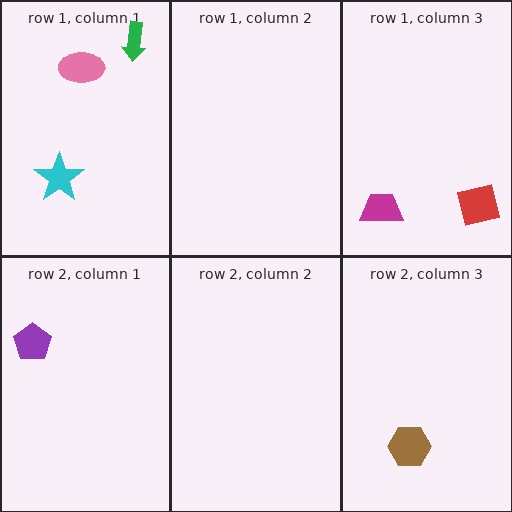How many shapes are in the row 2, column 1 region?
1.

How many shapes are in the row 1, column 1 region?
3.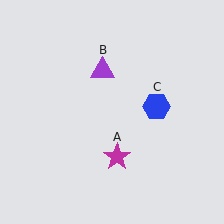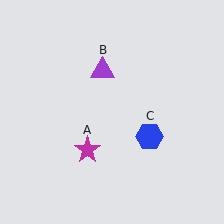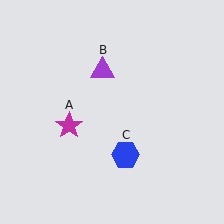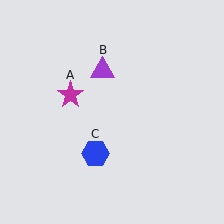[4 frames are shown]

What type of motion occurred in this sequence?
The magenta star (object A), blue hexagon (object C) rotated clockwise around the center of the scene.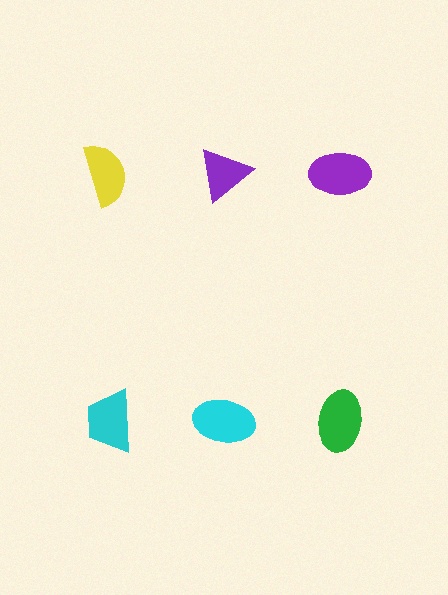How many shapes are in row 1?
3 shapes.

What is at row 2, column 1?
A cyan trapezoid.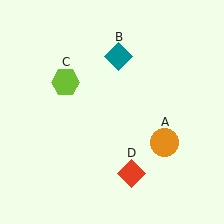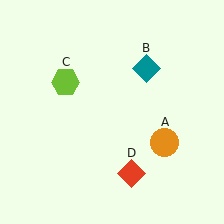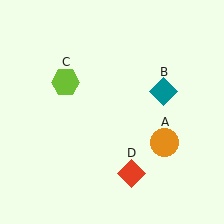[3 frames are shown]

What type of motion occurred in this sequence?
The teal diamond (object B) rotated clockwise around the center of the scene.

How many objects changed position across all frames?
1 object changed position: teal diamond (object B).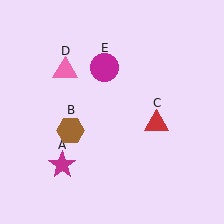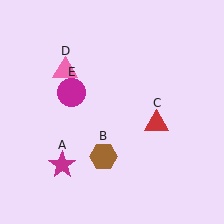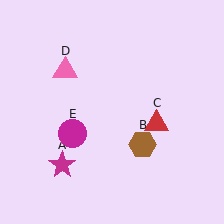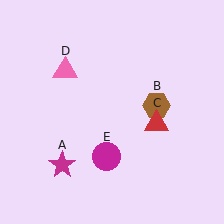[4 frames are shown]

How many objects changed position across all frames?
2 objects changed position: brown hexagon (object B), magenta circle (object E).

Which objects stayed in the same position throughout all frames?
Magenta star (object A) and red triangle (object C) and pink triangle (object D) remained stationary.